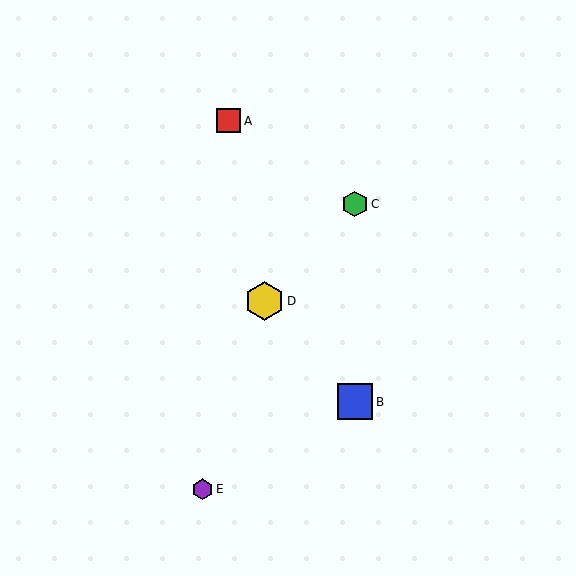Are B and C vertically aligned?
Yes, both are at x≈355.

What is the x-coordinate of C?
Object C is at x≈355.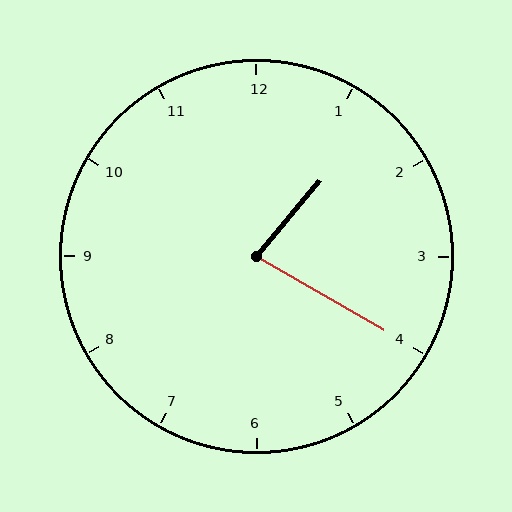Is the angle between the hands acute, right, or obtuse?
It is acute.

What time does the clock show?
1:20.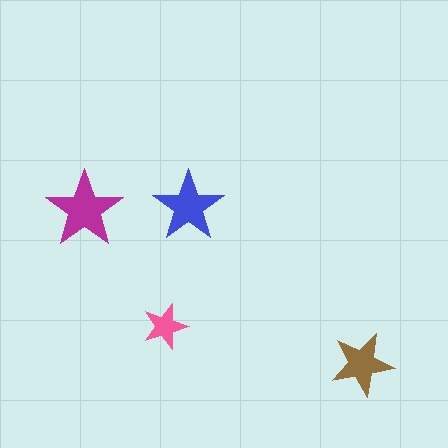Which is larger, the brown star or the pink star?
The brown one.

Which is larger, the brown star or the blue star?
The blue one.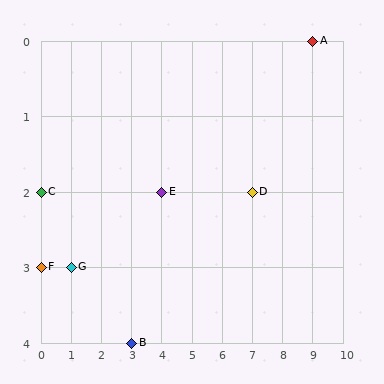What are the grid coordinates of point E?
Point E is at grid coordinates (4, 2).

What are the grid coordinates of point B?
Point B is at grid coordinates (3, 4).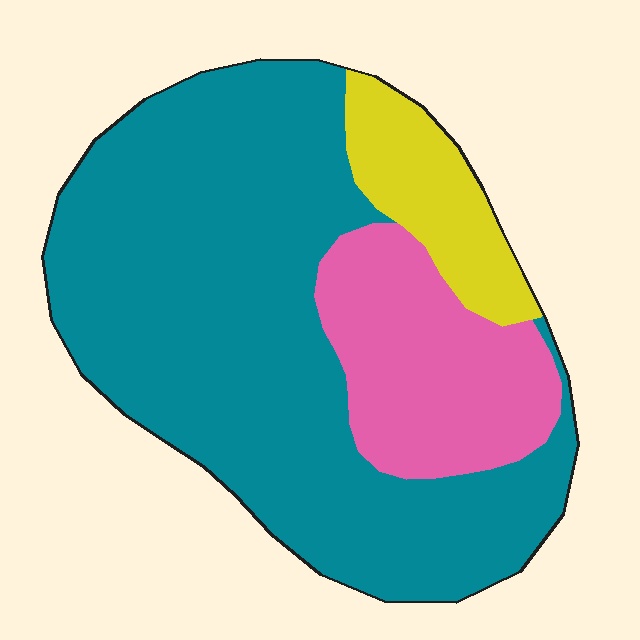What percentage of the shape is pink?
Pink covers around 20% of the shape.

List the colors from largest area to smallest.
From largest to smallest: teal, pink, yellow.